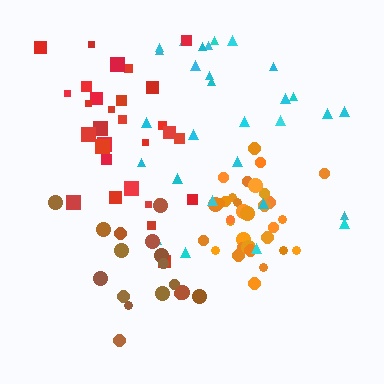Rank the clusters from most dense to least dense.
orange, brown, red, cyan.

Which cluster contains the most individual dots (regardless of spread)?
Orange (33).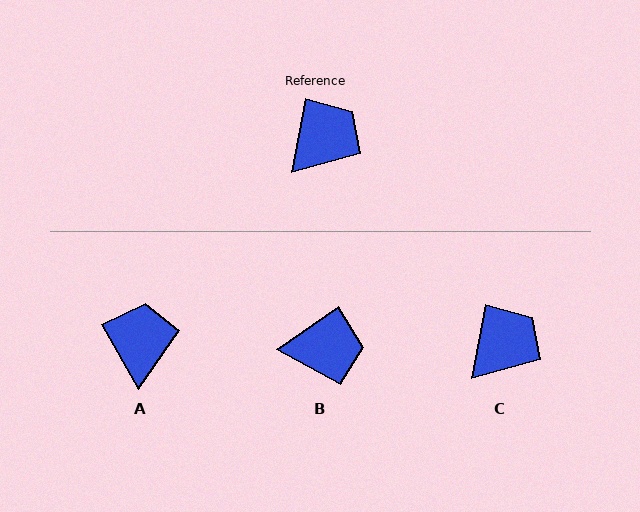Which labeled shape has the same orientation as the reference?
C.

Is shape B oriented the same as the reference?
No, it is off by about 44 degrees.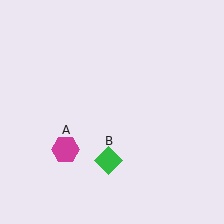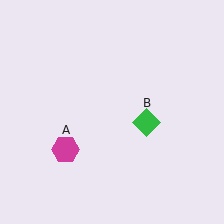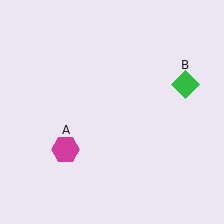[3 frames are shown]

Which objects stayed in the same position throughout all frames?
Magenta hexagon (object A) remained stationary.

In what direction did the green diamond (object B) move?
The green diamond (object B) moved up and to the right.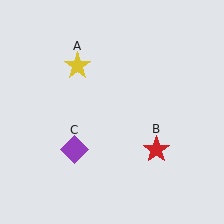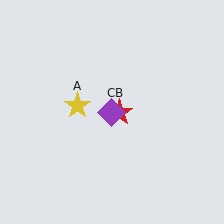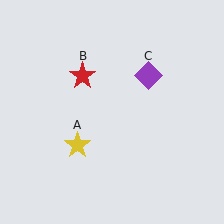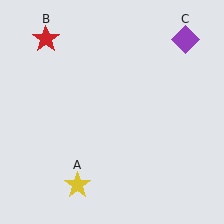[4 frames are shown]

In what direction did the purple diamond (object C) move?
The purple diamond (object C) moved up and to the right.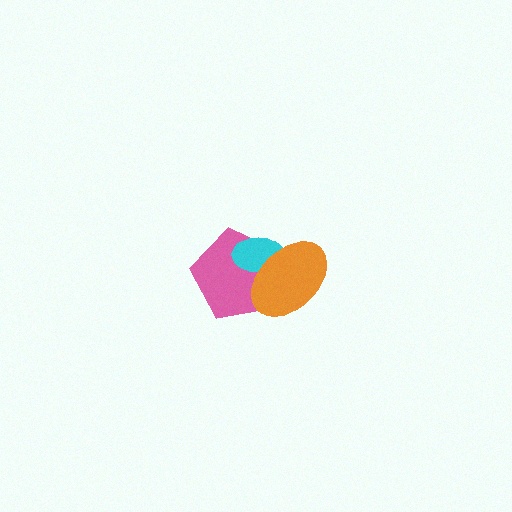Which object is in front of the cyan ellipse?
The orange ellipse is in front of the cyan ellipse.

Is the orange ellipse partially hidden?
No, no other shape covers it.